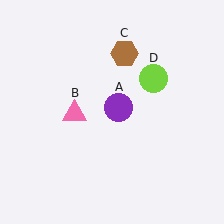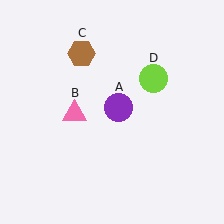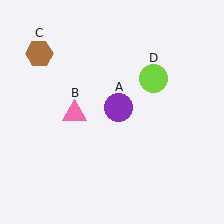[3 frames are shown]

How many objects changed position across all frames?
1 object changed position: brown hexagon (object C).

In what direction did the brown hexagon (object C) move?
The brown hexagon (object C) moved left.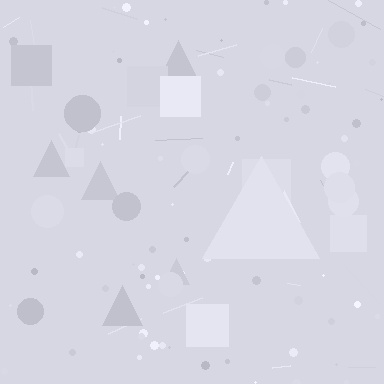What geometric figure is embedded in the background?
A triangle is embedded in the background.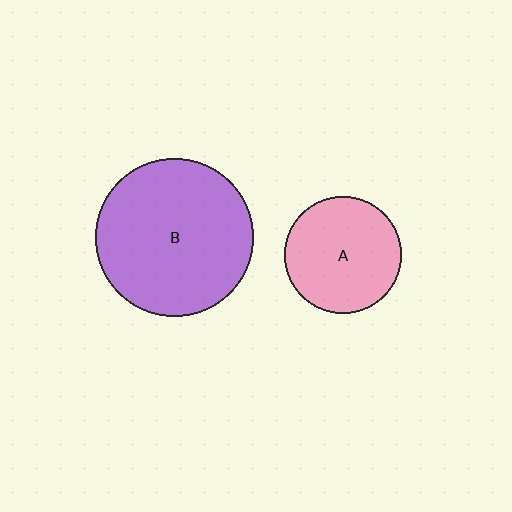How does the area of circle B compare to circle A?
Approximately 1.8 times.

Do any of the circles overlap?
No, none of the circles overlap.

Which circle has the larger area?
Circle B (purple).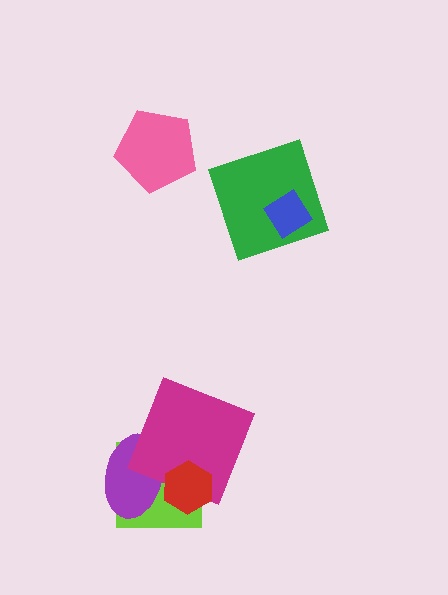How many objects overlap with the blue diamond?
1 object overlaps with the blue diamond.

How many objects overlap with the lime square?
3 objects overlap with the lime square.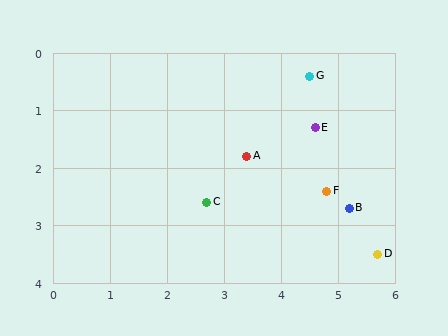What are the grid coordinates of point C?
Point C is at approximately (2.7, 2.6).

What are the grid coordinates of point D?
Point D is at approximately (5.7, 3.5).